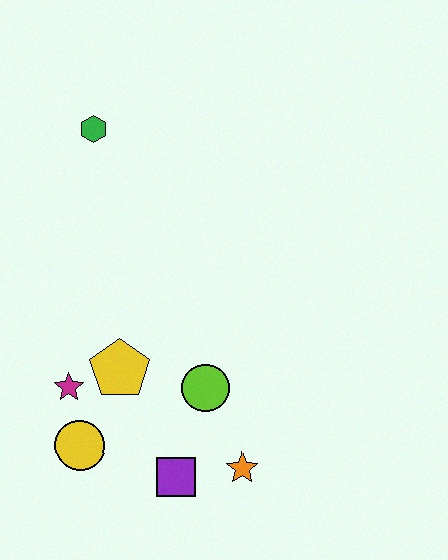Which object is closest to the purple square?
The orange star is closest to the purple square.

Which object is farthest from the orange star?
The green hexagon is farthest from the orange star.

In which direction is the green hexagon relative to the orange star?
The green hexagon is above the orange star.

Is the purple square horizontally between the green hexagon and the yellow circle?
No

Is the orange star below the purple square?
No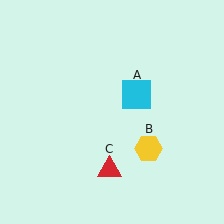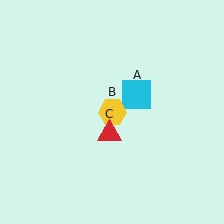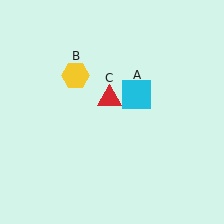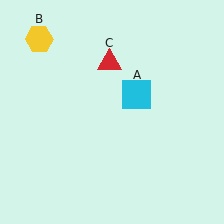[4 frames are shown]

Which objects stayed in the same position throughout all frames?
Cyan square (object A) remained stationary.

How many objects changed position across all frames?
2 objects changed position: yellow hexagon (object B), red triangle (object C).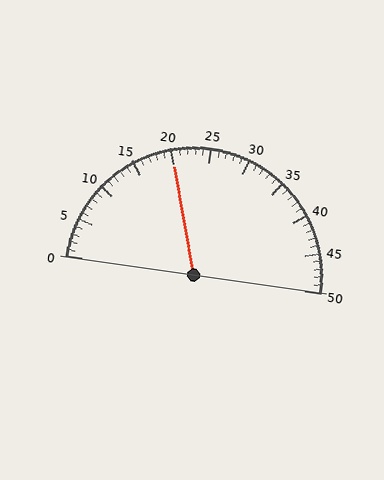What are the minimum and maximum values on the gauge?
The gauge ranges from 0 to 50.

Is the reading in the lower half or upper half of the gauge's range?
The reading is in the lower half of the range (0 to 50).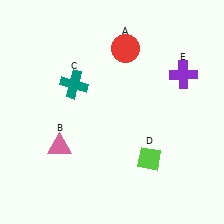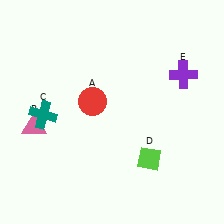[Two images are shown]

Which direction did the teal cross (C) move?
The teal cross (C) moved left.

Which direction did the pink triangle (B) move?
The pink triangle (B) moved left.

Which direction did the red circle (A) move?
The red circle (A) moved down.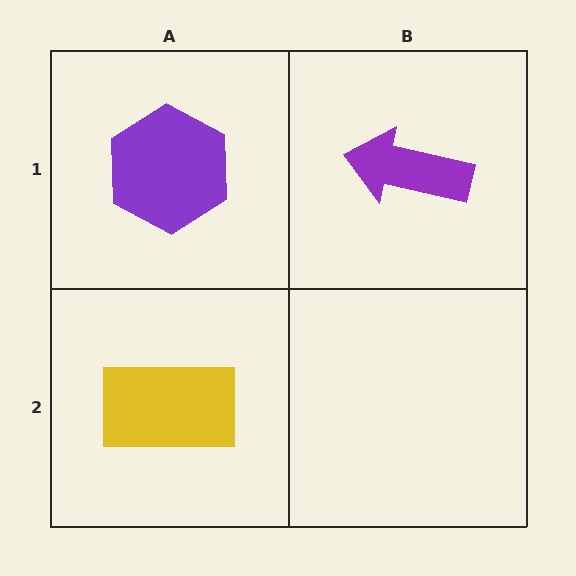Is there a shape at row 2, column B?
No, that cell is empty.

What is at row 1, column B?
A purple arrow.